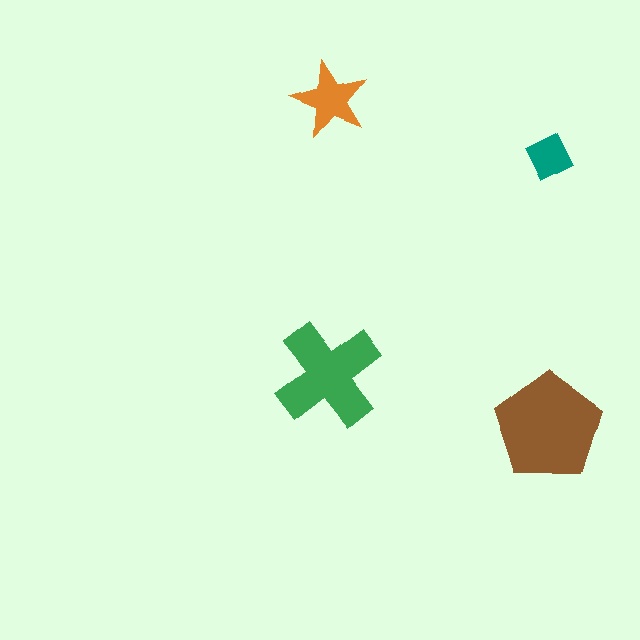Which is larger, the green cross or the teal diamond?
The green cross.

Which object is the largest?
The brown pentagon.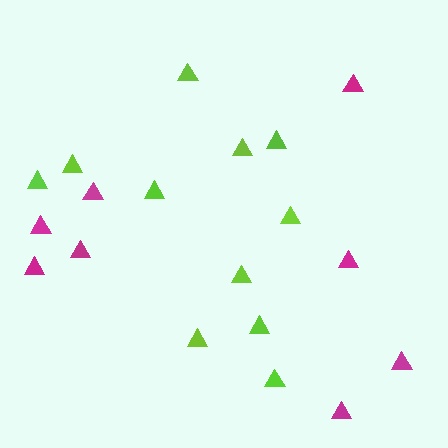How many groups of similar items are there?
There are 2 groups: one group of lime triangles (11) and one group of magenta triangles (8).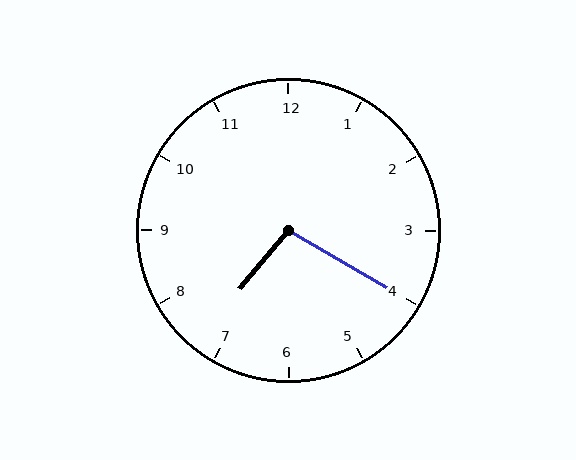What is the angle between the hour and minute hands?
Approximately 100 degrees.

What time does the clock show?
7:20.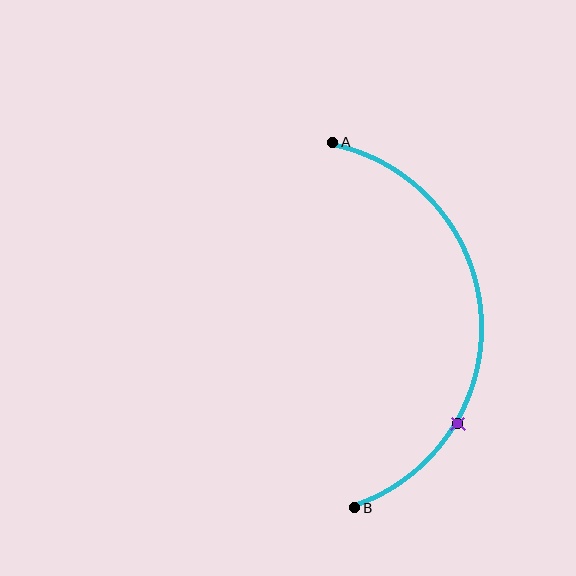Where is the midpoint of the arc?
The arc midpoint is the point on the curve farthest from the straight line joining A and B. It sits to the right of that line.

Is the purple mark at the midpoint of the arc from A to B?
No. The purple mark lies on the arc but is closer to endpoint B. The arc midpoint would be at the point on the curve equidistant along the arc from both A and B.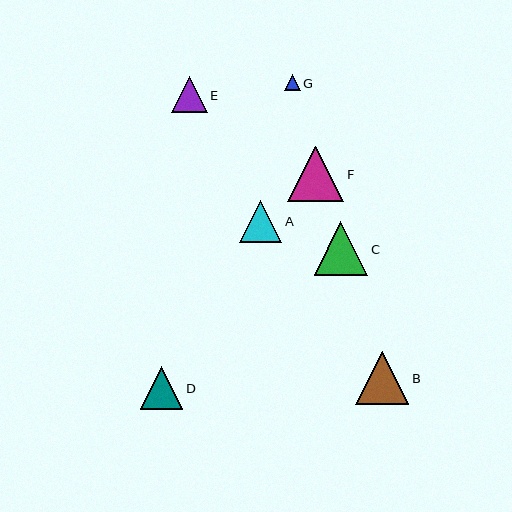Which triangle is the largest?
Triangle F is the largest with a size of approximately 56 pixels.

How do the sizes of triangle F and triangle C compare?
Triangle F and triangle C are approximately the same size.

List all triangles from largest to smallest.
From largest to smallest: F, C, B, D, A, E, G.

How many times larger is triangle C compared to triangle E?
Triangle C is approximately 1.5 times the size of triangle E.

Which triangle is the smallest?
Triangle G is the smallest with a size of approximately 16 pixels.